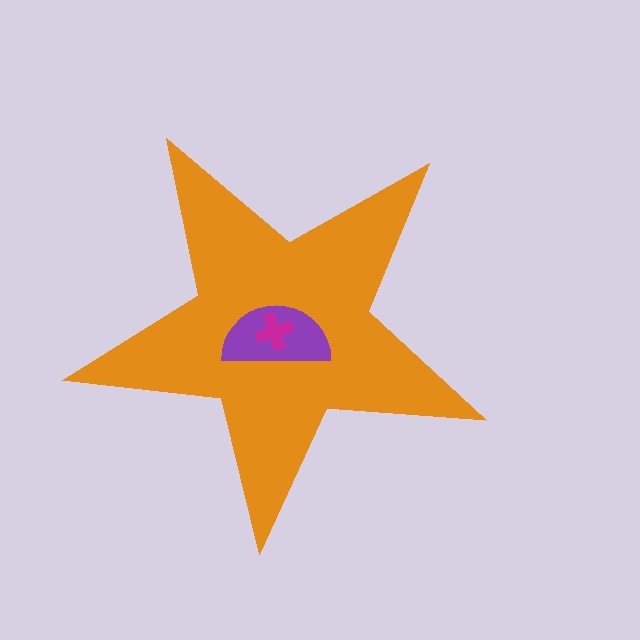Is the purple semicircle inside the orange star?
Yes.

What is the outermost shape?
The orange star.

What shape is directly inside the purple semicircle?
The magenta cross.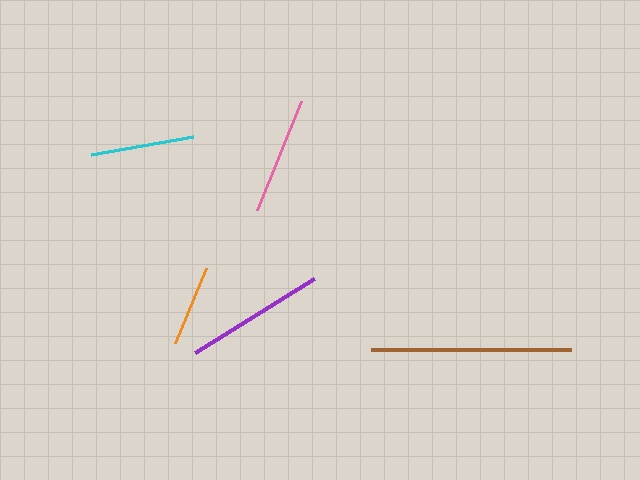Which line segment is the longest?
The brown line is the longest at approximately 200 pixels.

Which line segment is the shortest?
The orange line is the shortest at approximately 81 pixels.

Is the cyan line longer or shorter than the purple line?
The purple line is longer than the cyan line.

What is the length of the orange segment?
The orange segment is approximately 81 pixels long.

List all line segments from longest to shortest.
From longest to shortest: brown, purple, pink, cyan, orange.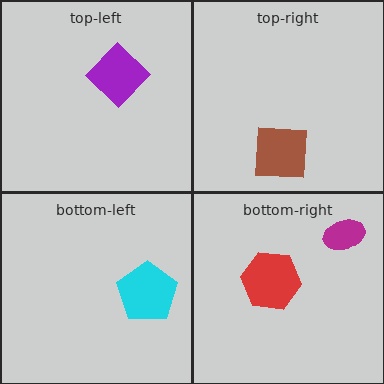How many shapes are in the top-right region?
1.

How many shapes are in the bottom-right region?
2.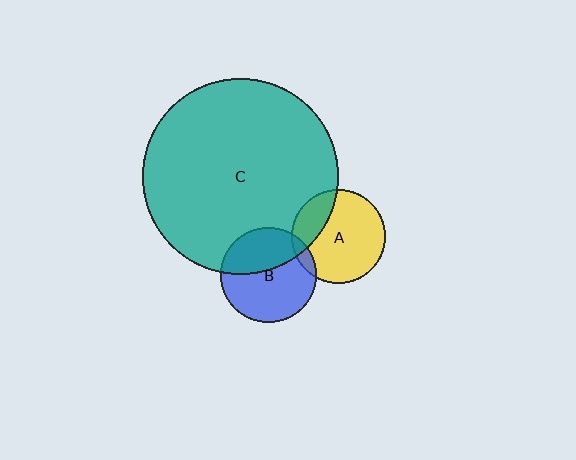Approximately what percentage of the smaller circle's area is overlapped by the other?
Approximately 25%.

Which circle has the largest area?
Circle C (teal).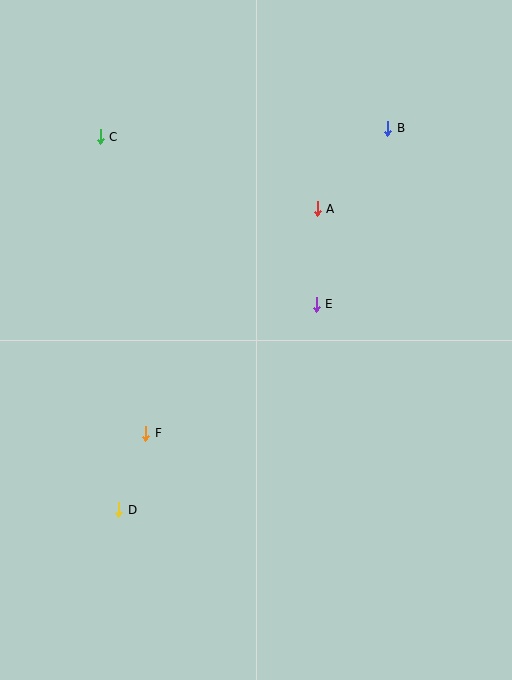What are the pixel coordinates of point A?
Point A is at (317, 209).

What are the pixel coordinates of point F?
Point F is at (146, 433).